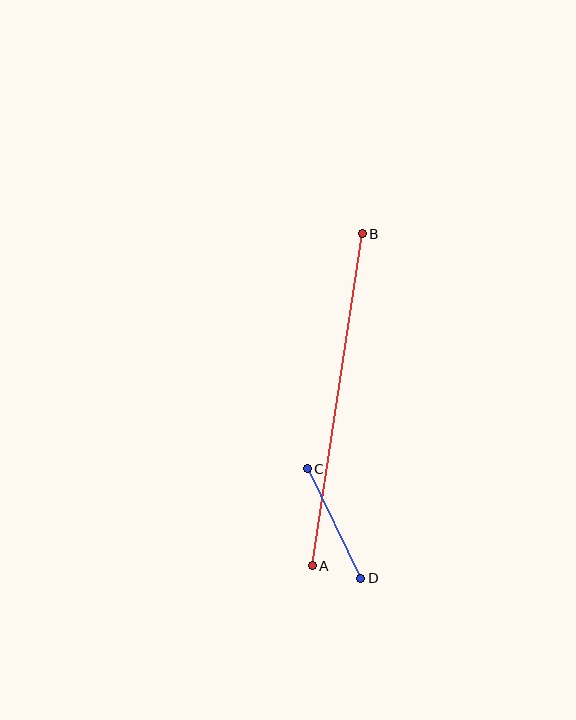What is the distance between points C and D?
The distance is approximately 122 pixels.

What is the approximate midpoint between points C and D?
The midpoint is at approximately (334, 524) pixels.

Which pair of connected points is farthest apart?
Points A and B are farthest apart.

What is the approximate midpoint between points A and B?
The midpoint is at approximately (337, 400) pixels.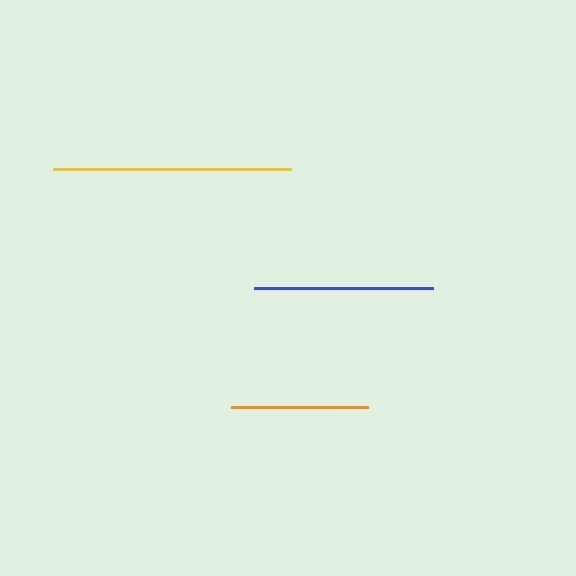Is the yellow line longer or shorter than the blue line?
The yellow line is longer than the blue line.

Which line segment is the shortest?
The orange line is the shortest at approximately 137 pixels.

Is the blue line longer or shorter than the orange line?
The blue line is longer than the orange line.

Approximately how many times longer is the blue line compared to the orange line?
The blue line is approximately 1.3 times the length of the orange line.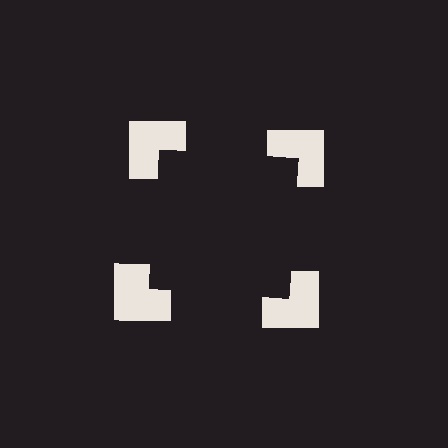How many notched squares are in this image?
There are 4 — one at each vertex of the illusory square.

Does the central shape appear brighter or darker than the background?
It typically appears slightly darker than the background, even though no actual brightness change is drawn.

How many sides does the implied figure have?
4 sides.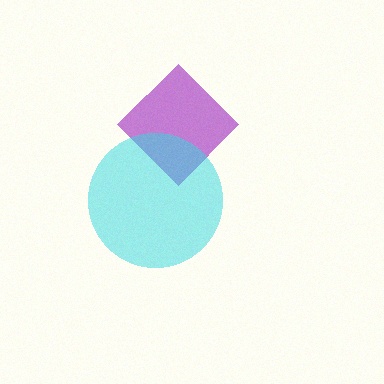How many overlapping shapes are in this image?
There are 2 overlapping shapes in the image.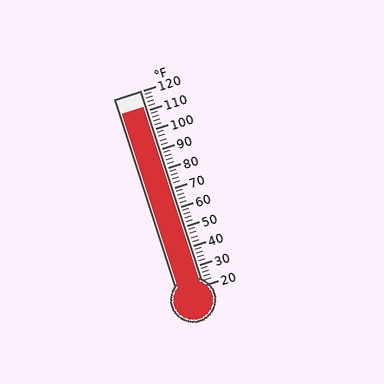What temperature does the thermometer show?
The thermometer shows approximately 112°F.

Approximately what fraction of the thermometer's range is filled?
The thermometer is filled to approximately 90% of its range.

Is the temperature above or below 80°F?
The temperature is above 80°F.